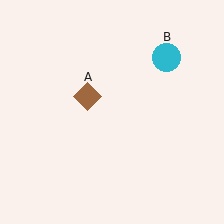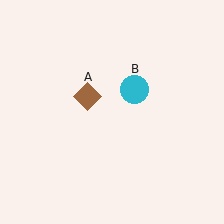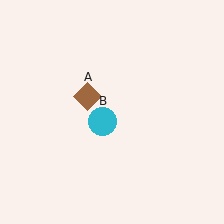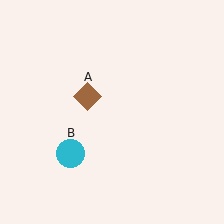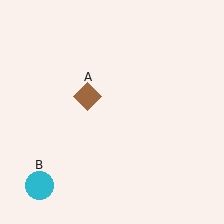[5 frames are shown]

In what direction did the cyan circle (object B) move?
The cyan circle (object B) moved down and to the left.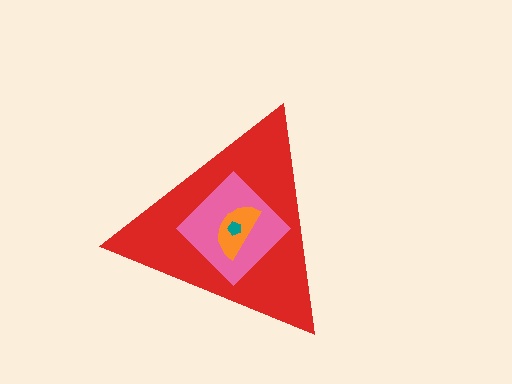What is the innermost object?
The teal pentagon.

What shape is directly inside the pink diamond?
The orange semicircle.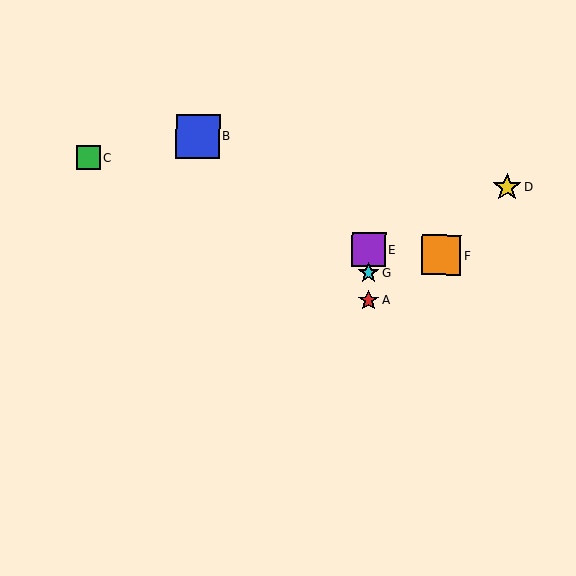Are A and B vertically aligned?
No, A is at x≈368 and B is at x≈198.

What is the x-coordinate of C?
Object C is at x≈88.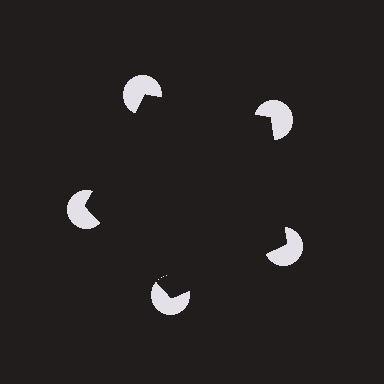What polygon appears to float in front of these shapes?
An illusory pentagon — its edges are inferred from the aligned wedge cuts in the pac-man discs, not physically drawn.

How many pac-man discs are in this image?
There are 5 — one at each vertex of the illusory pentagon.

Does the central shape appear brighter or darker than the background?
It typically appears slightly darker than the background, even though no actual brightness change is drawn.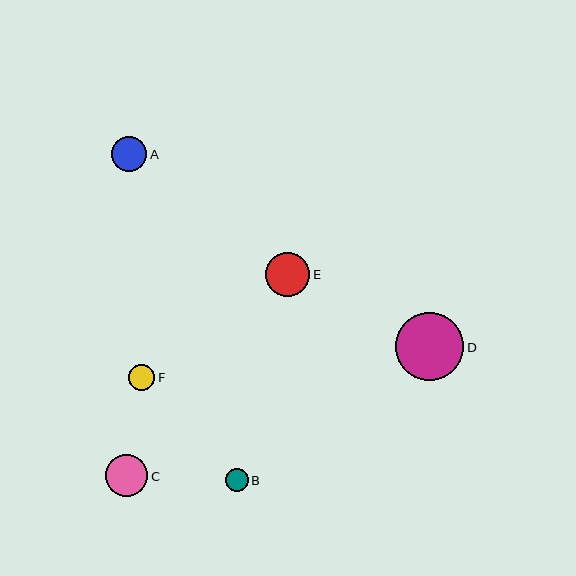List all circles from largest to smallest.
From largest to smallest: D, E, C, A, F, B.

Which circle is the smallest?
Circle B is the smallest with a size of approximately 23 pixels.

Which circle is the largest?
Circle D is the largest with a size of approximately 68 pixels.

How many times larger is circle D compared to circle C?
Circle D is approximately 1.6 times the size of circle C.